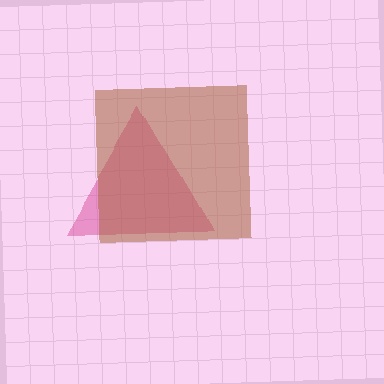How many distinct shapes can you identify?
There are 2 distinct shapes: a magenta triangle, a brown square.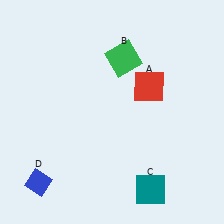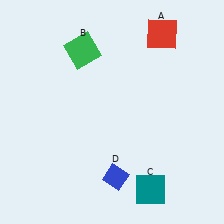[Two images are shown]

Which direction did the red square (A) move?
The red square (A) moved up.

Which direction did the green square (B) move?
The green square (B) moved left.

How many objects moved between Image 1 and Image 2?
3 objects moved between the two images.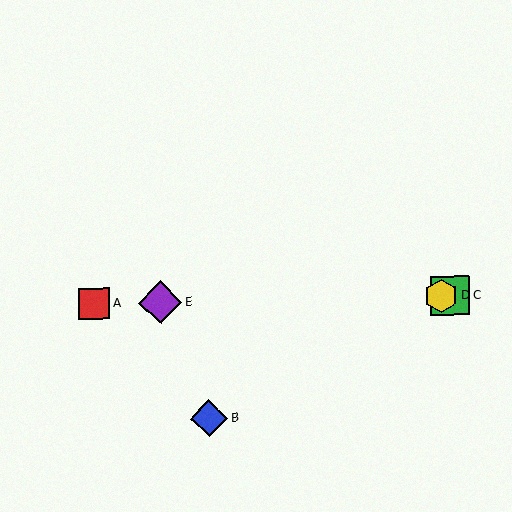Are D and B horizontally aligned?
No, D is at y≈296 and B is at y≈418.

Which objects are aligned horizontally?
Objects A, C, D, E are aligned horizontally.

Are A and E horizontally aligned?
Yes, both are at y≈304.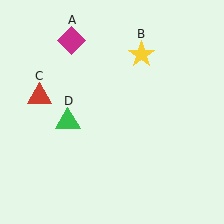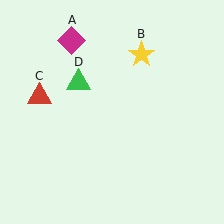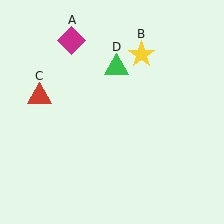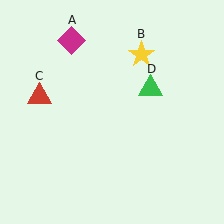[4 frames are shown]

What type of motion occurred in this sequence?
The green triangle (object D) rotated clockwise around the center of the scene.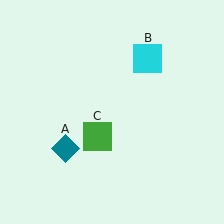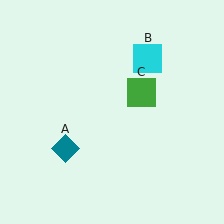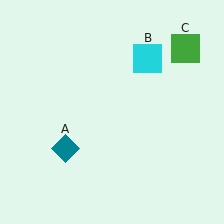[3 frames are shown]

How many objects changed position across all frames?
1 object changed position: green square (object C).